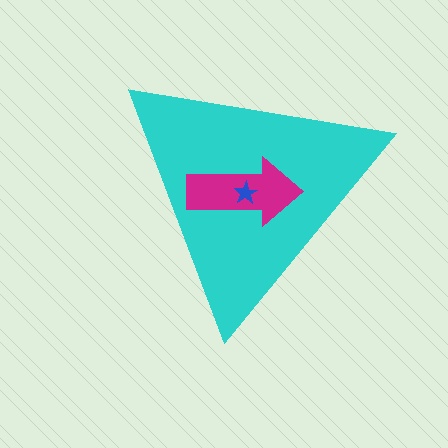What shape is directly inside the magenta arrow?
The blue star.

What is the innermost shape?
The blue star.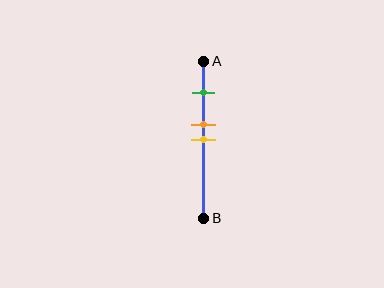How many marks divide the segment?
There are 3 marks dividing the segment.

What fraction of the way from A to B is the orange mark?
The orange mark is approximately 40% (0.4) of the way from A to B.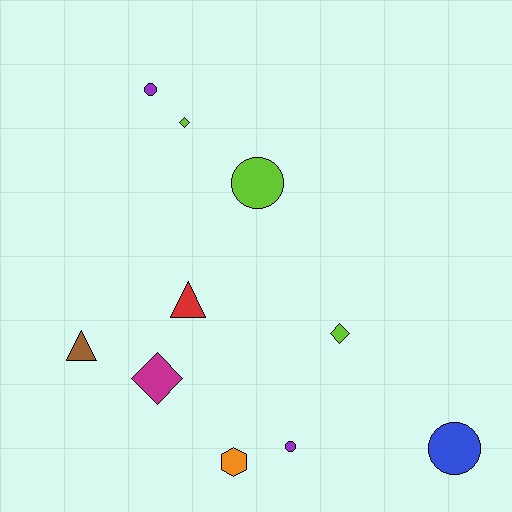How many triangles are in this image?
There are 2 triangles.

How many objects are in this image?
There are 10 objects.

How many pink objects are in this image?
There are no pink objects.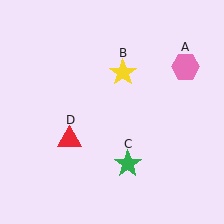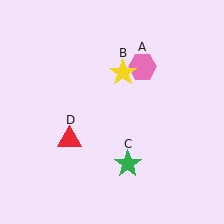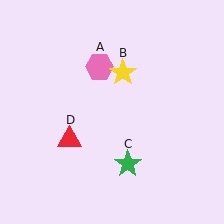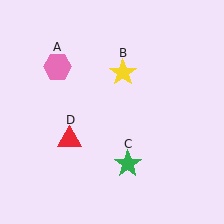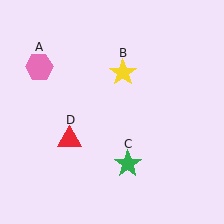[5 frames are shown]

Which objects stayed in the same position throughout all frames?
Yellow star (object B) and green star (object C) and red triangle (object D) remained stationary.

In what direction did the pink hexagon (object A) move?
The pink hexagon (object A) moved left.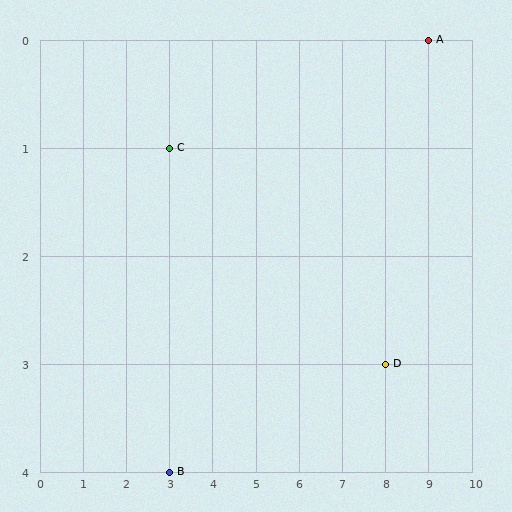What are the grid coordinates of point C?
Point C is at grid coordinates (3, 1).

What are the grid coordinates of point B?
Point B is at grid coordinates (3, 4).